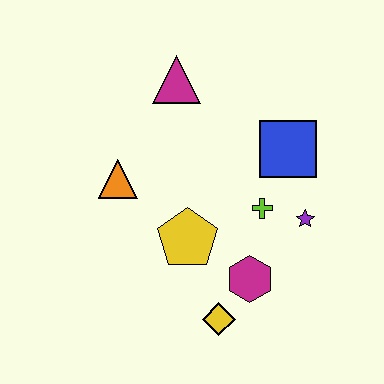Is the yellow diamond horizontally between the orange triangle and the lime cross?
Yes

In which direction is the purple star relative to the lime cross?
The purple star is to the right of the lime cross.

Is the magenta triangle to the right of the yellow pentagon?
No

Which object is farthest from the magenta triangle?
The yellow diamond is farthest from the magenta triangle.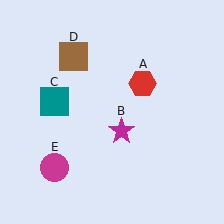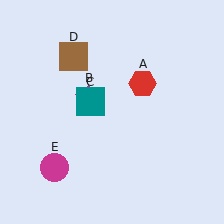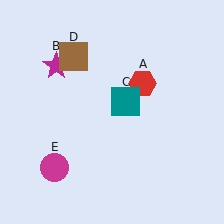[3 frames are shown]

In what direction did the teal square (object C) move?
The teal square (object C) moved right.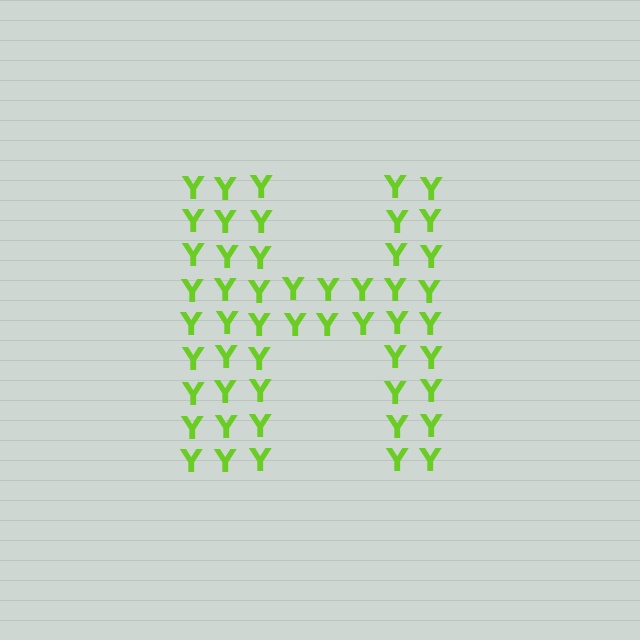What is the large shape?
The large shape is the letter H.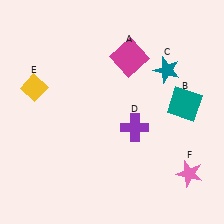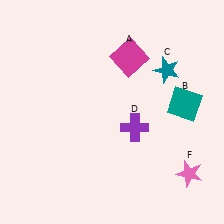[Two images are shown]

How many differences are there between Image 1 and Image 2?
There is 1 difference between the two images.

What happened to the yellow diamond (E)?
The yellow diamond (E) was removed in Image 2. It was in the top-left area of Image 1.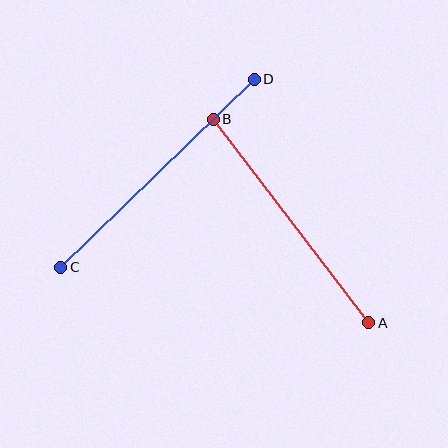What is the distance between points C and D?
The distance is approximately 270 pixels.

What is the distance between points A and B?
The distance is approximately 256 pixels.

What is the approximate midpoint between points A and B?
The midpoint is at approximately (291, 221) pixels.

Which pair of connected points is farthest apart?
Points C and D are farthest apart.